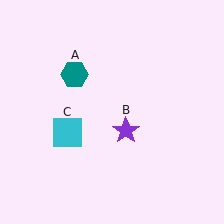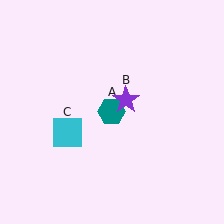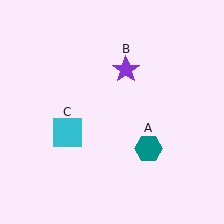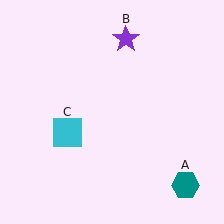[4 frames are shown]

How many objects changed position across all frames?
2 objects changed position: teal hexagon (object A), purple star (object B).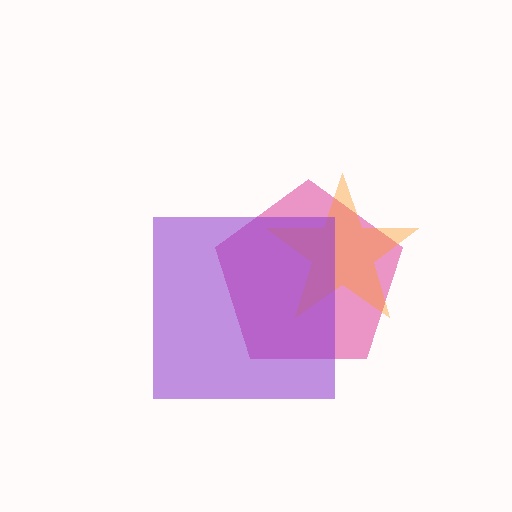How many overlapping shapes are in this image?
There are 3 overlapping shapes in the image.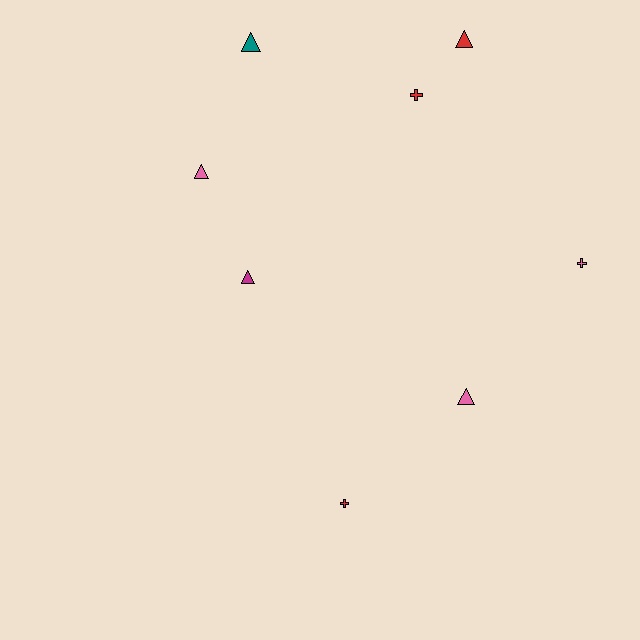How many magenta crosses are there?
There are no magenta crosses.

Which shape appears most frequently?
Triangle, with 5 objects.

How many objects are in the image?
There are 8 objects.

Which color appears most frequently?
Pink, with 3 objects.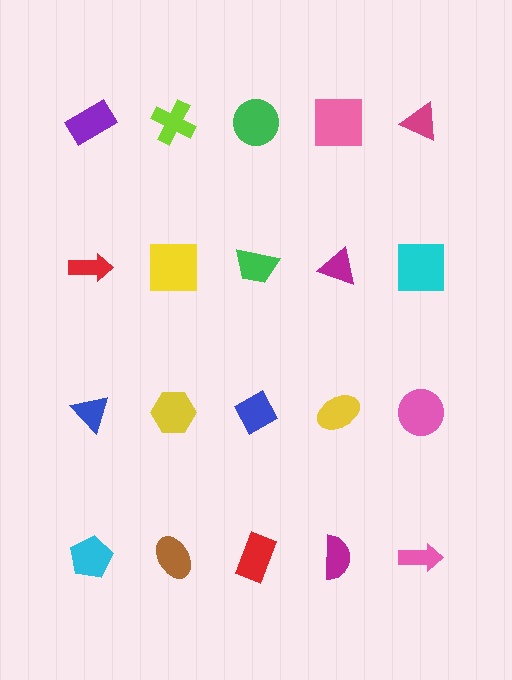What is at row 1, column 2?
A lime cross.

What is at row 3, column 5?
A pink circle.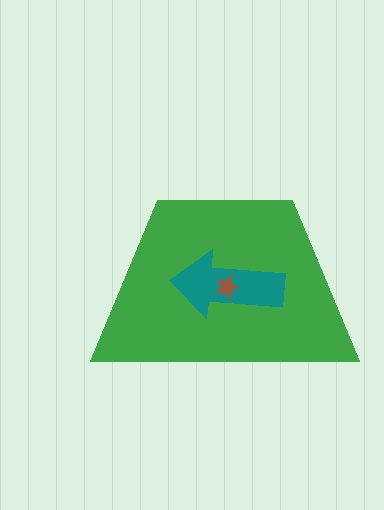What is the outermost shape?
The green trapezoid.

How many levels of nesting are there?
3.